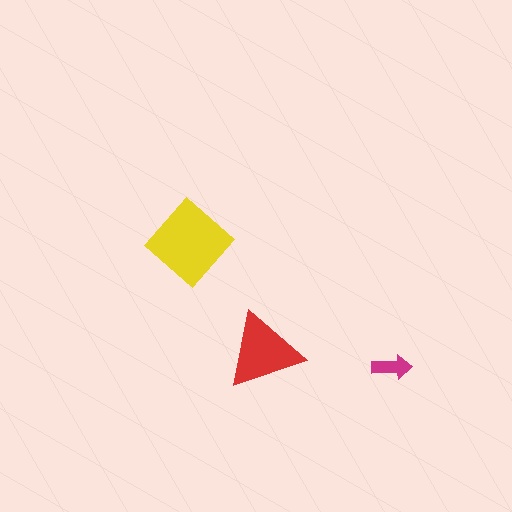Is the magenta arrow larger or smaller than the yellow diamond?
Smaller.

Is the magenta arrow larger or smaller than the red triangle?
Smaller.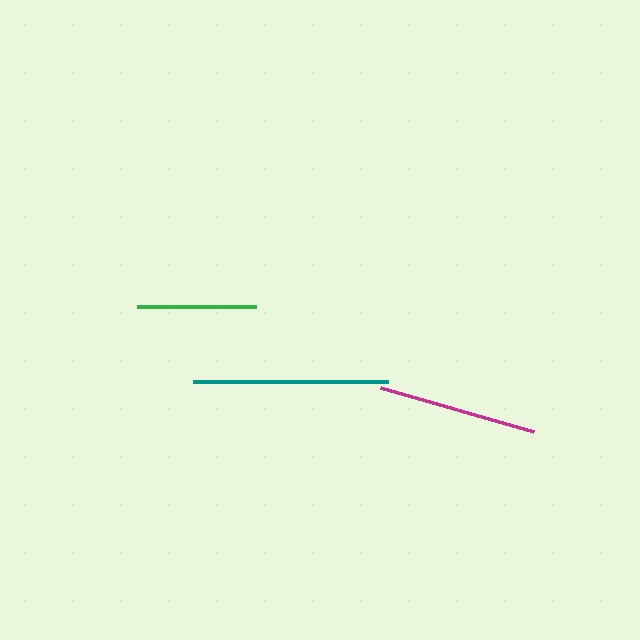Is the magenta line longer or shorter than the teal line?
The teal line is longer than the magenta line.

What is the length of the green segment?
The green segment is approximately 118 pixels long.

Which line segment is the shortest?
The green line is the shortest at approximately 118 pixels.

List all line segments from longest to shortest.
From longest to shortest: teal, magenta, green.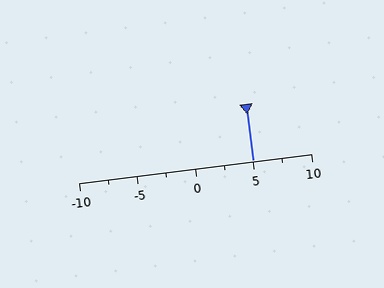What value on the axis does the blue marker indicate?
The marker indicates approximately 5.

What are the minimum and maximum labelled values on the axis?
The axis runs from -10 to 10.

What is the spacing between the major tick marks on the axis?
The major ticks are spaced 5 apart.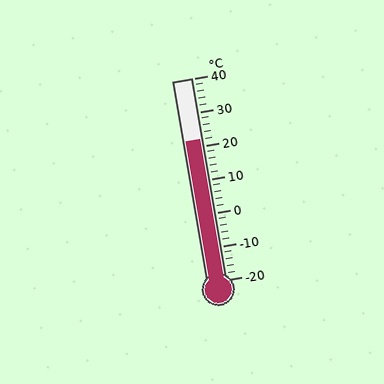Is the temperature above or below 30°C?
The temperature is below 30°C.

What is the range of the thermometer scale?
The thermometer scale ranges from -20°C to 40°C.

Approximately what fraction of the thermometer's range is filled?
The thermometer is filled to approximately 70% of its range.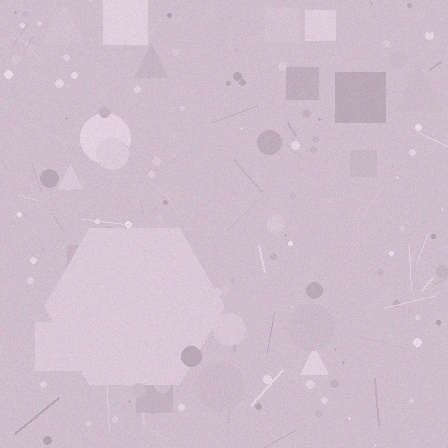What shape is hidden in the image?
A hexagon is hidden in the image.